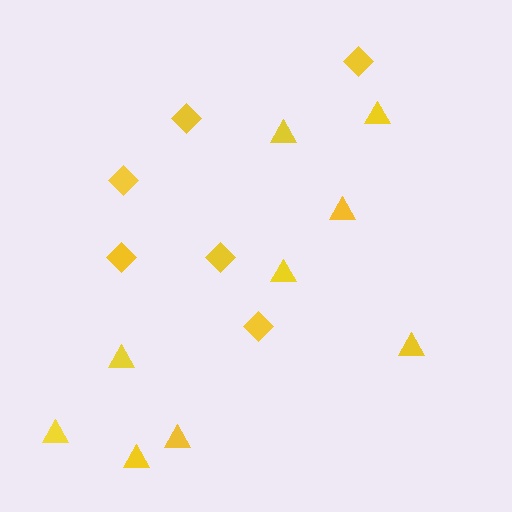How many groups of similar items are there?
There are 2 groups: one group of triangles (9) and one group of diamonds (6).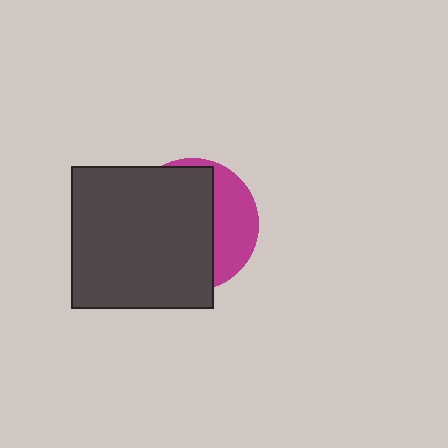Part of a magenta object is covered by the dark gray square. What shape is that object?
It is a circle.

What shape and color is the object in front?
The object in front is a dark gray square.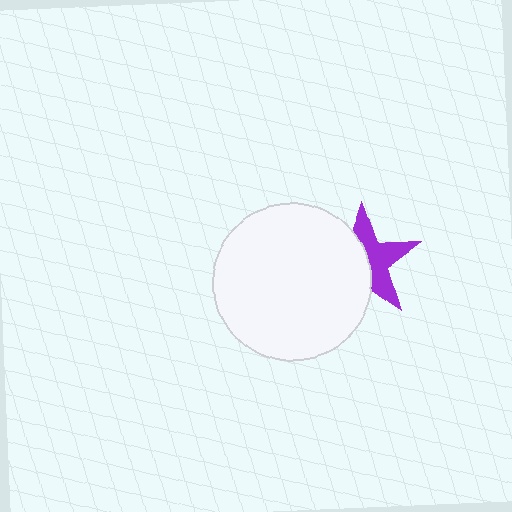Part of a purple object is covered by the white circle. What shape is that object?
It is a star.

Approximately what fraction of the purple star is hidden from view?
Roughly 50% of the purple star is hidden behind the white circle.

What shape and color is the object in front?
The object in front is a white circle.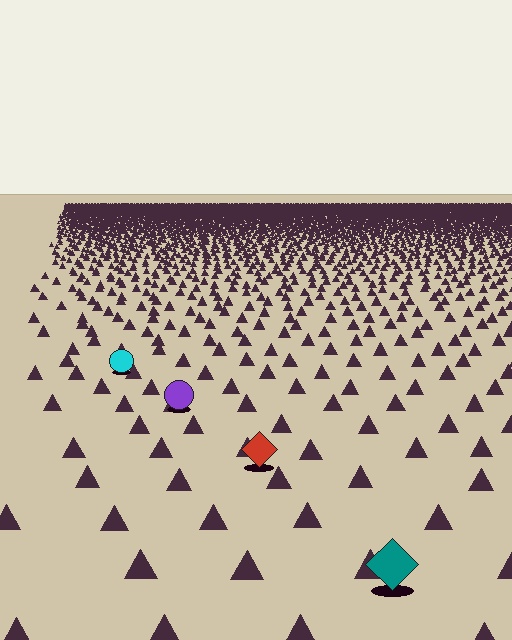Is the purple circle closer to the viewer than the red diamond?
No. The red diamond is closer — you can tell from the texture gradient: the ground texture is coarser near it.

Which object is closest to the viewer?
The teal diamond is closest. The texture marks near it are larger and more spread out.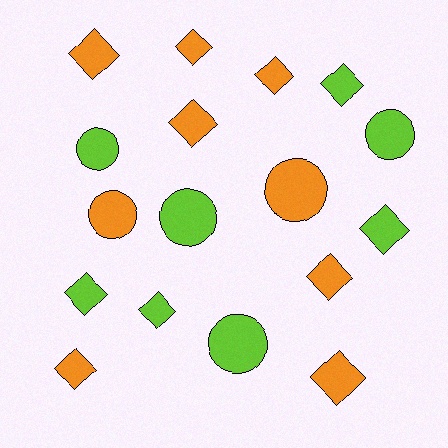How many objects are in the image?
There are 17 objects.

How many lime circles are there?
There are 4 lime circles.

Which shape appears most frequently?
Diamond, with 11 objects.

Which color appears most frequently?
Orange, with 9 objects.